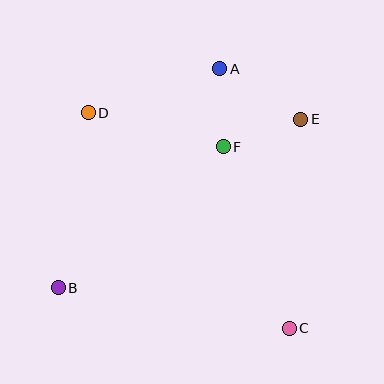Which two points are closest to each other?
Points A and F are closest to each other.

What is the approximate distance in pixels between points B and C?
The distance between B and C is approximately 235 pixels.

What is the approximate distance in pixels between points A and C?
The distance between A and C is approximately 269 pixels.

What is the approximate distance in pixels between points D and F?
The distance between D and F is approximately 139 pixels.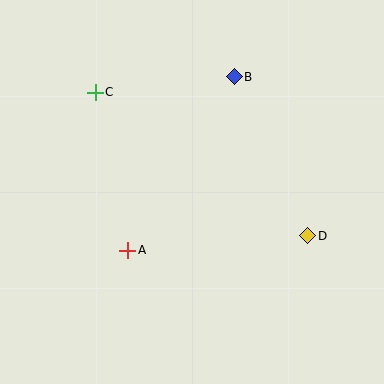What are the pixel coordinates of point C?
Point C is at (95, 92).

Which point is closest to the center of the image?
Point A at (128, 250) is closest to the center.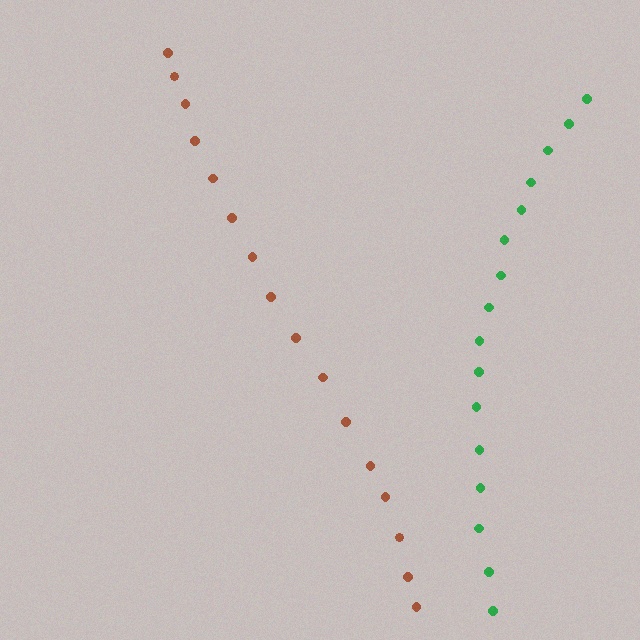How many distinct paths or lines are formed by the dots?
There are 2 distinct paths.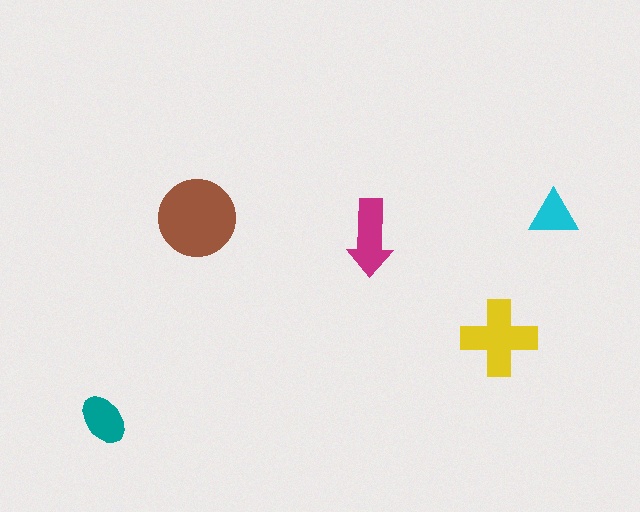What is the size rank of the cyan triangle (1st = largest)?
5th.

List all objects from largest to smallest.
The brown circle, the yellow cross, the magenta arrow, the teal ellipse, the cyan triangle.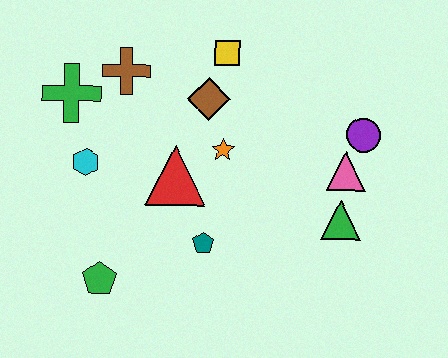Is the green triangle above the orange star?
No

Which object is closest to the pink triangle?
The purple circle is closest to the pink triangle.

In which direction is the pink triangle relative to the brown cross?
The pink triangle is to the right of the brown cross.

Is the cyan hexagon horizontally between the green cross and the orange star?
Yes